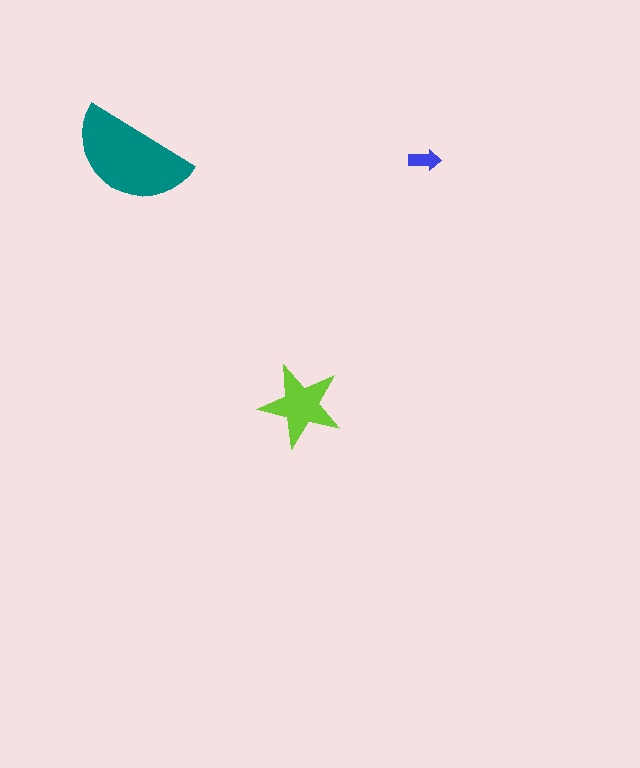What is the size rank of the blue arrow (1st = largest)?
3rd.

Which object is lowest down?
The lime star is bottommost.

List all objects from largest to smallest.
The teal semicircle, the lime star, the blue arrow.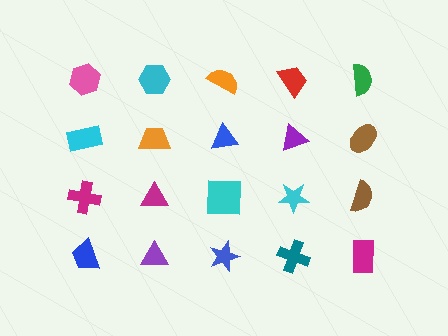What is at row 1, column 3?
An orange semicircle.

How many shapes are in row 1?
5 shapes.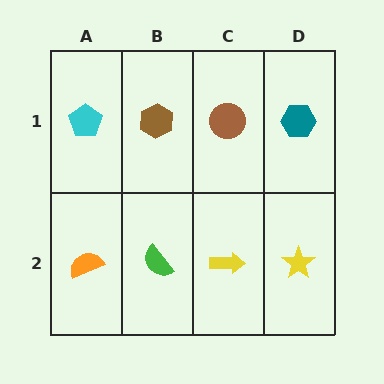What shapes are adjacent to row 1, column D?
A yellow star (row 2, column D), a brown circle (row 1, column C).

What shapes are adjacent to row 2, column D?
A teal hexagon (row 1, column D), a yellow arrow (row 2, column C).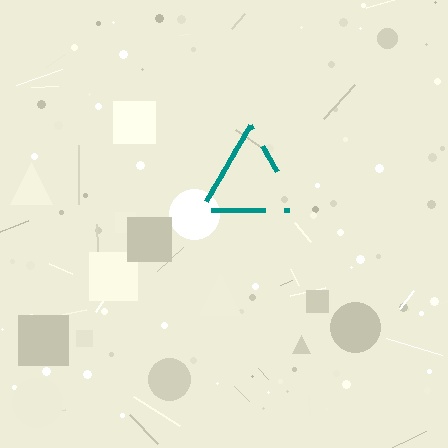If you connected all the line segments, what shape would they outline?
They would outline a triangle.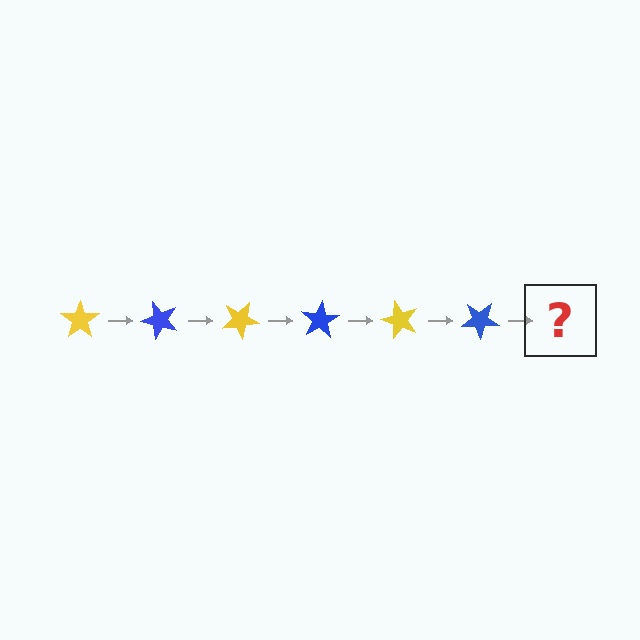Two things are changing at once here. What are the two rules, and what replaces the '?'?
The two rules are that it rotates 50 degrees each step and the color cycles through yellow and blue. The '?' should be a yellow star, rotated 300 degrees from the start.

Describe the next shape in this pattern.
It should be a yellow star, rotated 300 degrees from the start.